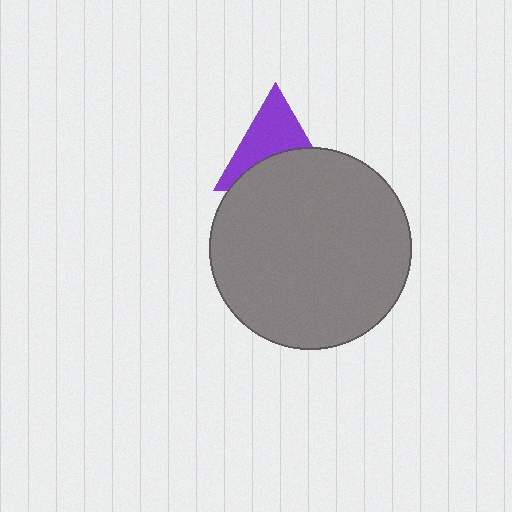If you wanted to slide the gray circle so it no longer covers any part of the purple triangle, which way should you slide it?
Slide it down — that is the most direct way to separate the two shapes.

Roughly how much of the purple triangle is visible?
About half of it is visible (roughly 52%).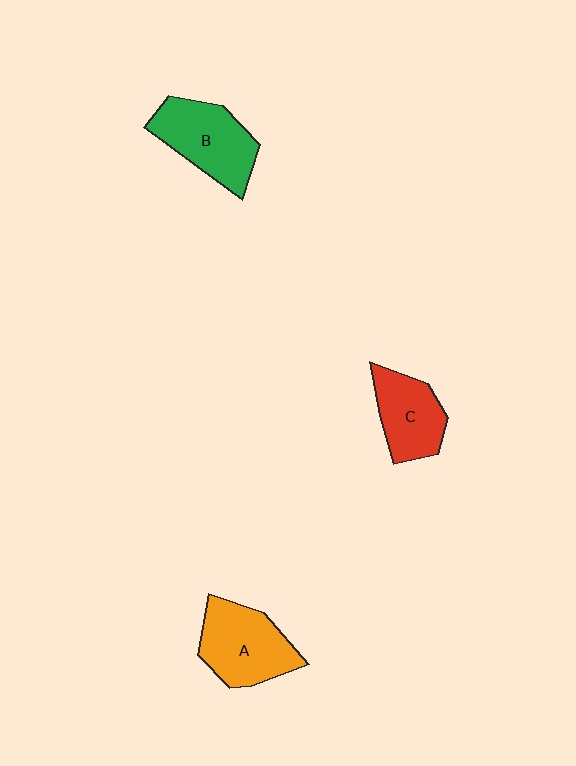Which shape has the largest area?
Shape B (green).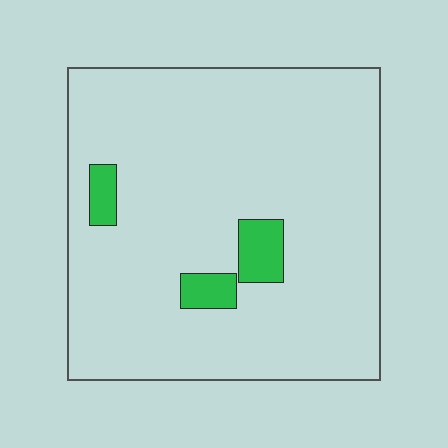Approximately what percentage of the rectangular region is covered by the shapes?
Approximately 5%.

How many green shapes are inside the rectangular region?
3.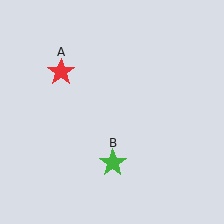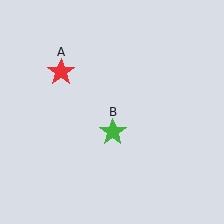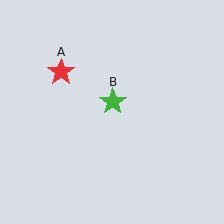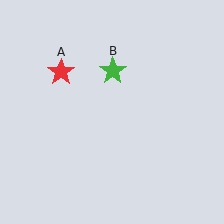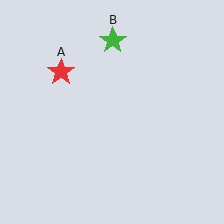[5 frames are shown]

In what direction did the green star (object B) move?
The green star (object B) moved up.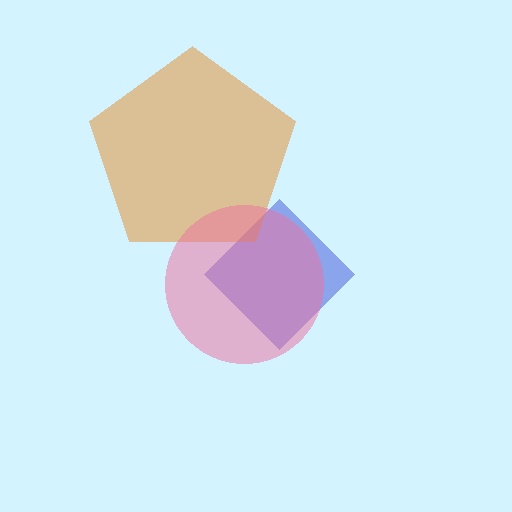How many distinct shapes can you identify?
There are 3 distinct shapes: a blue diamond, an orange pentagon, a pink circle.